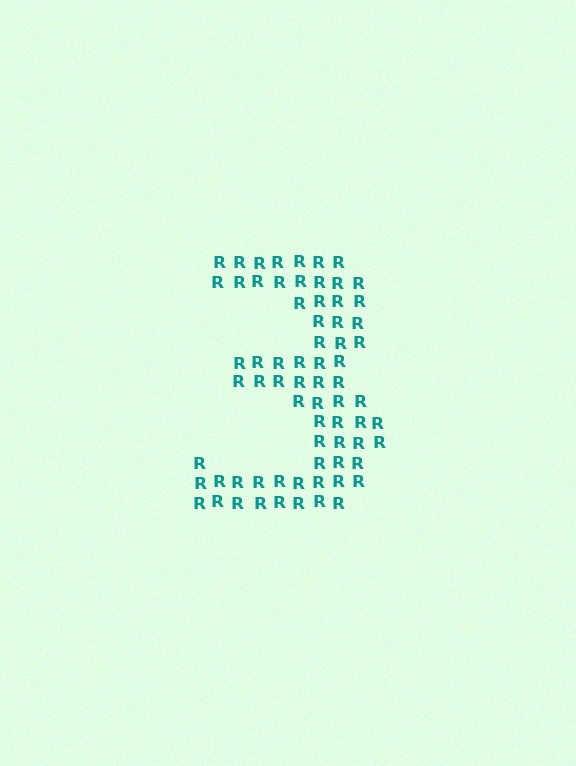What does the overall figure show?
The overall figure shows the digit 3.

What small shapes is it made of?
It is made of small letter R's.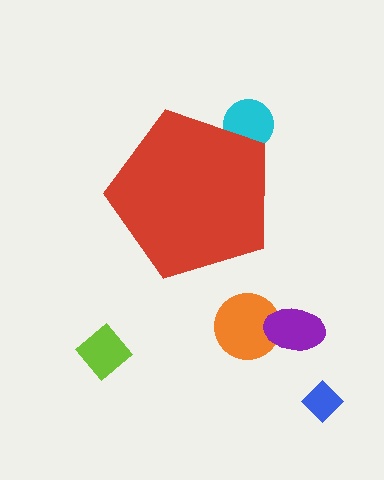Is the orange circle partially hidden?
No, the orange circle is fully visible.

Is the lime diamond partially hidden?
No, the lime diamond is fully visible.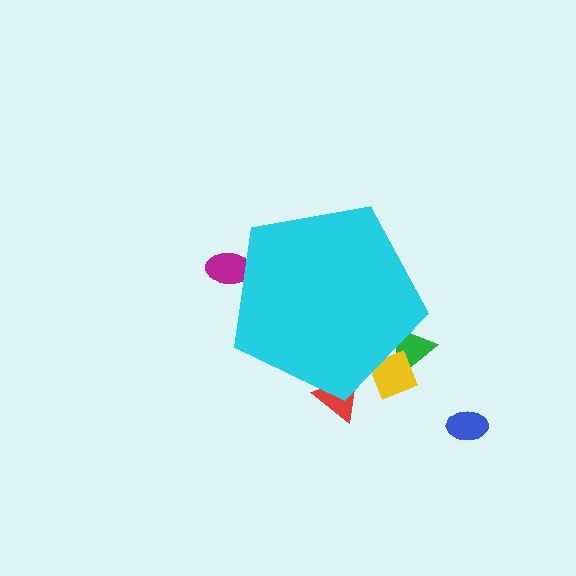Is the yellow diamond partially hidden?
Yes, the yellow diamond is partially hidden behind the cyan pentagon.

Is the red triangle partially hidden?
Yes, the red triangle is partially hidden behind the cyan pentagon.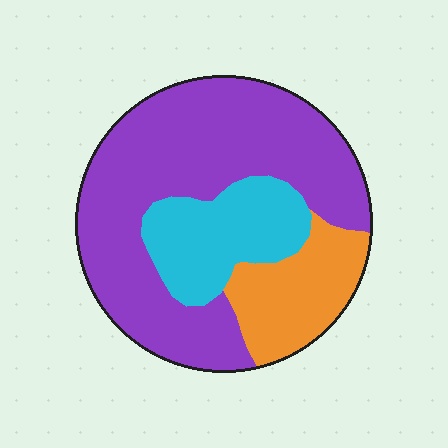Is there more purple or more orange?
Purple.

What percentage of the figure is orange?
Orange covers about 20% of the figure.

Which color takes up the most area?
Purple, at roughly 60%.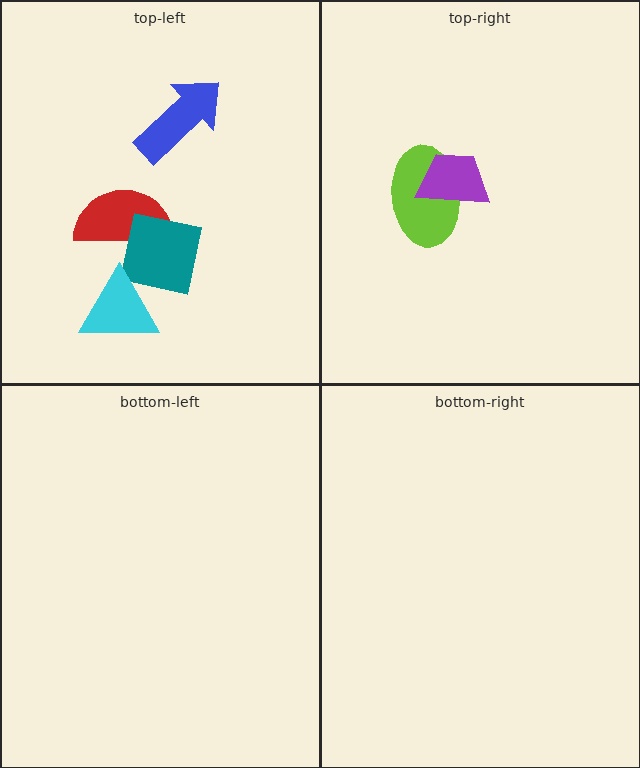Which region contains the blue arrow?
The top-left region.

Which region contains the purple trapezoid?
The top-right region.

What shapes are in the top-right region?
The lime ellipse, the purple trapezoid.